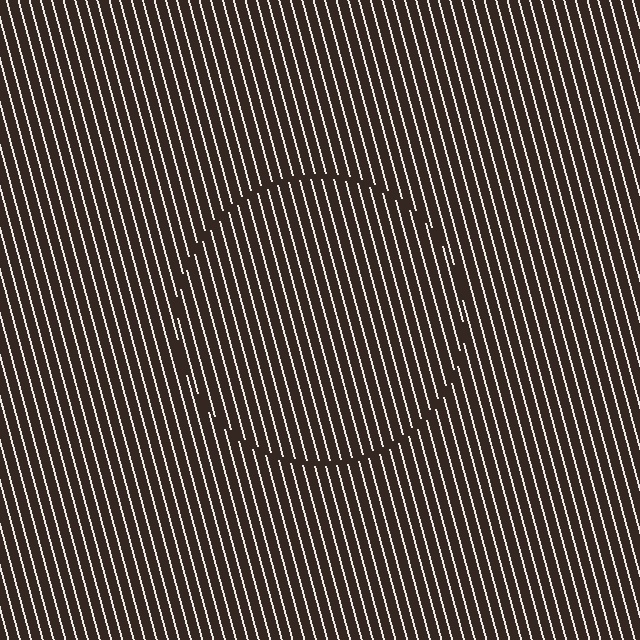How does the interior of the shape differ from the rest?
The interior of the shape contains the same grating, shifted by half a period — the contour is defined by the phase discontinuity where line-ends from the inner and outer gratings abut.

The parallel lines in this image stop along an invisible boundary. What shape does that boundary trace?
An illusory circle. The interior of the shape contains the same grating, shifted by half a period — the contour is defined by the phase discontinuity where line-ends from the inner and outer gratings abut.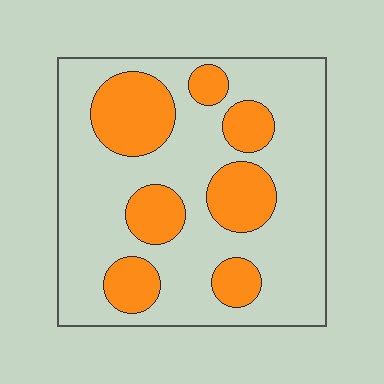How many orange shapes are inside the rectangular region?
7.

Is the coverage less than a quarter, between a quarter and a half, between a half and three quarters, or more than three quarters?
Between a quarter and a half.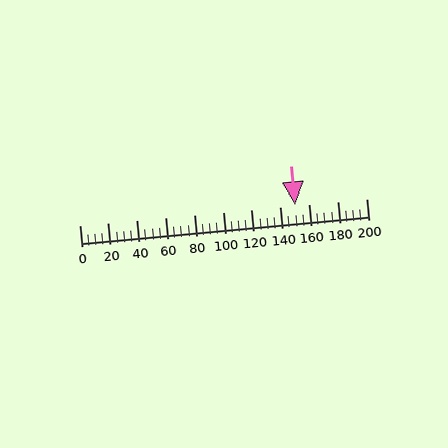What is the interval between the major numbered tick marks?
The major tick marks are spaced 20 units apart.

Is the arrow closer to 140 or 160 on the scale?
The arrow is closer to 160.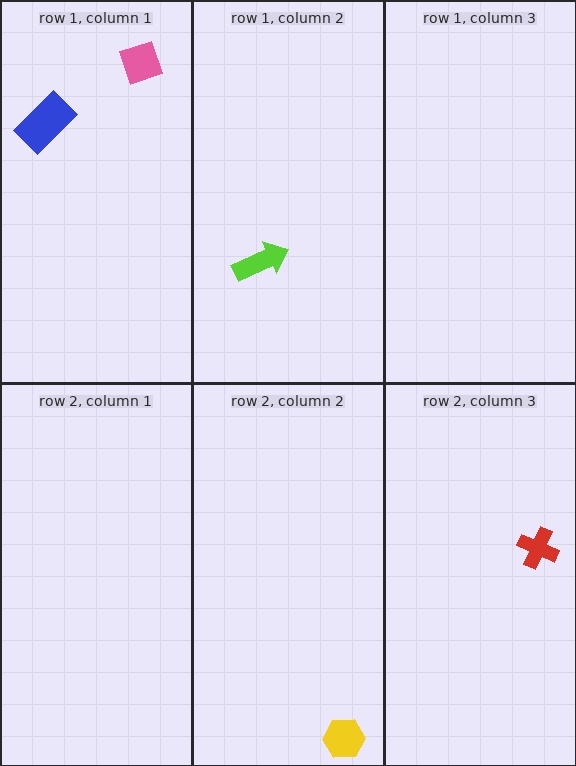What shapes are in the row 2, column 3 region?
The red cross.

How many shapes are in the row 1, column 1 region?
2.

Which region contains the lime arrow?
The row 1, column 2 region.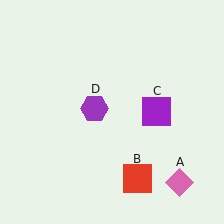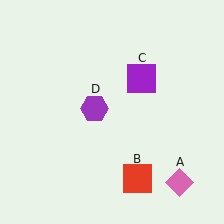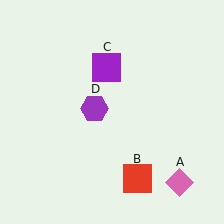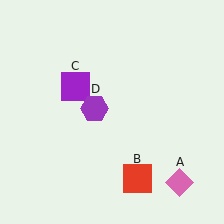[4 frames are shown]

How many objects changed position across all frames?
1 object changed position: purple square (object C).